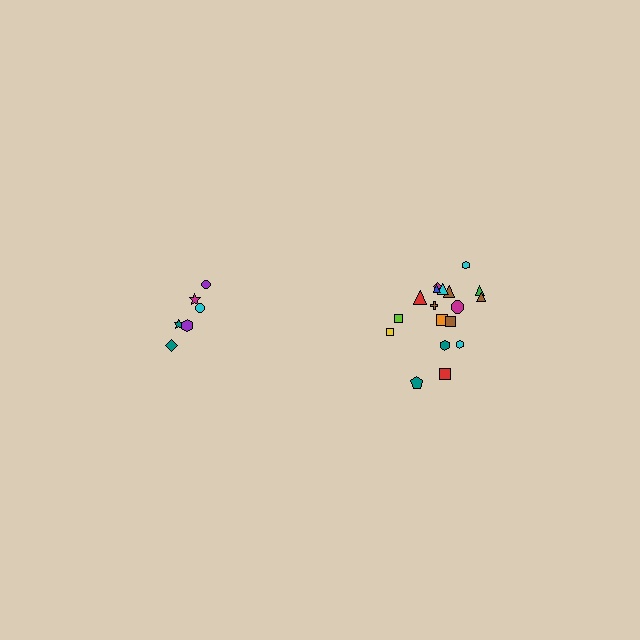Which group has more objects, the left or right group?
The right group.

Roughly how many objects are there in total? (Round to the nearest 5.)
Roughly 25 objects in total.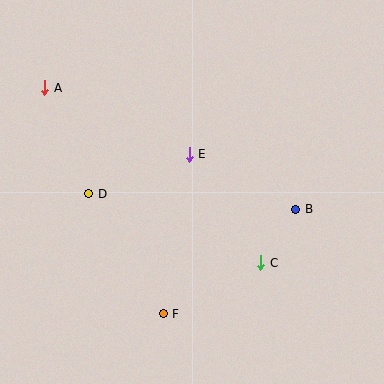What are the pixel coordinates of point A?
Point A is at (45, 88).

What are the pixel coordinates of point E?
Point E is at (189, 154).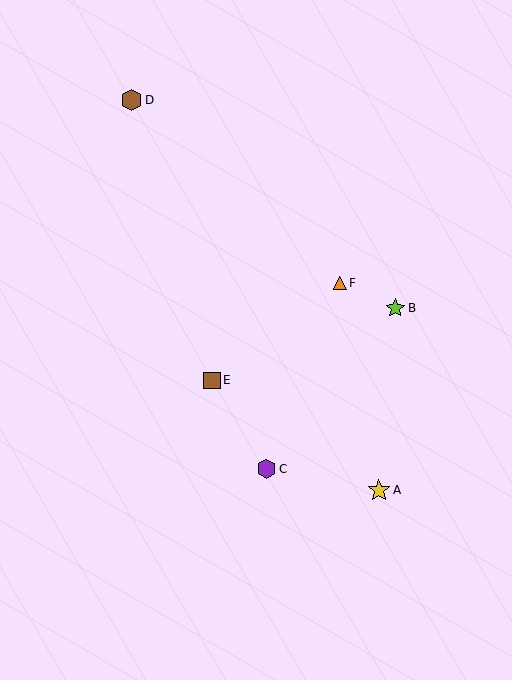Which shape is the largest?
The yellow star (labeled A) is the largest.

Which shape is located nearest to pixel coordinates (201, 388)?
The brown square (labeled E) at (212, 380) is nearest to that location.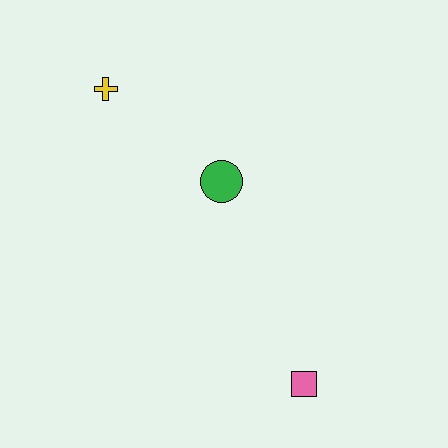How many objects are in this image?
There are 3 objects.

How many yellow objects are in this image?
There is 1 yellow object.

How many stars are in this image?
There are no stars.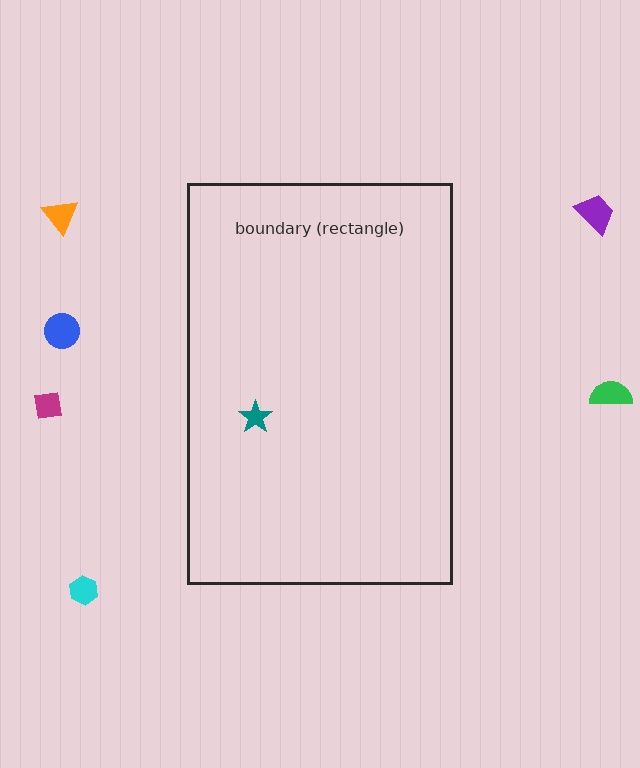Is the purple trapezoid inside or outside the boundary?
Outside.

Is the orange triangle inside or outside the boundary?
Outside.